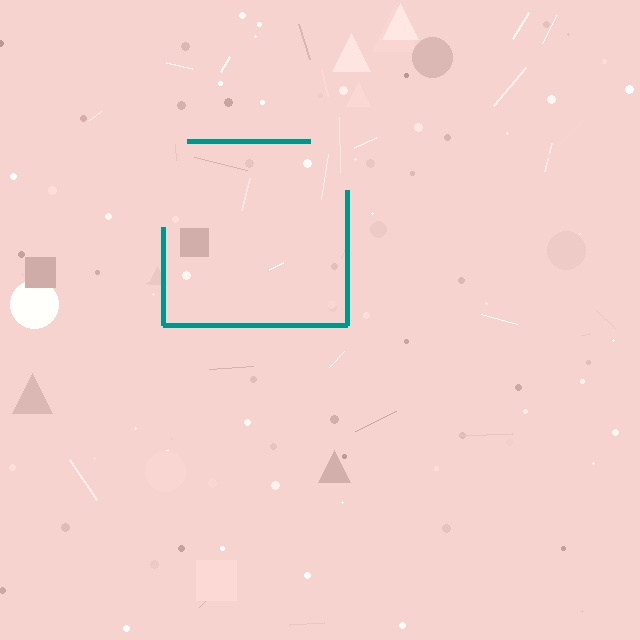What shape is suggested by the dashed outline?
The dashed outline suggests a square.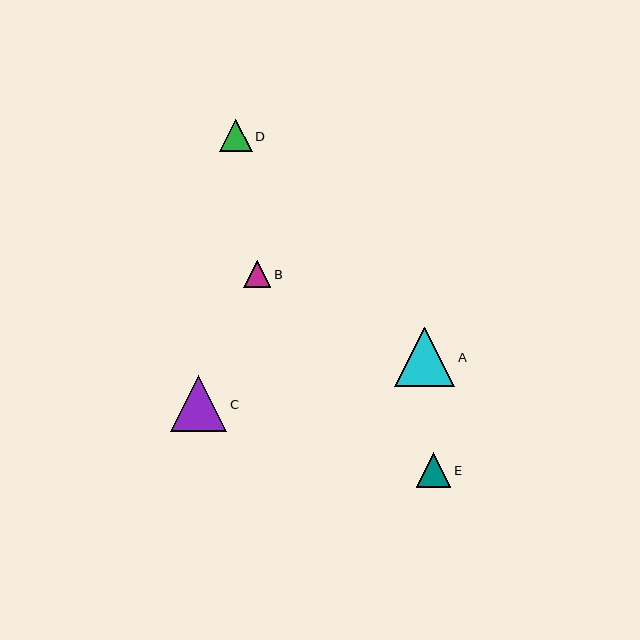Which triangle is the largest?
Triangle A is the largest with a size of approximately 60 pixels.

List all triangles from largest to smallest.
From largest to smallest: A, C, E, D, B.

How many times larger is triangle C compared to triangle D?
Triangle C is approximately 1.7 times the size of triangle D.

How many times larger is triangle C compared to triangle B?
Triangle C is approximately 2.1 times the size of triangle B.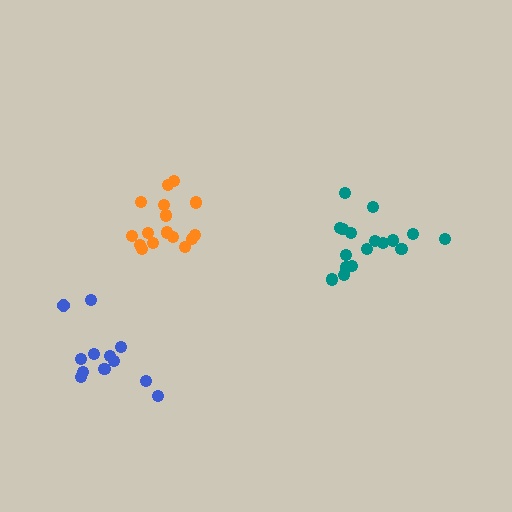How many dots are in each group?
Group 1: 16 dots, Group 2: 18 dots, Group 3: 12 dots (46 total).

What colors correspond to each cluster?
The clusters are colored: orange, teal, blue.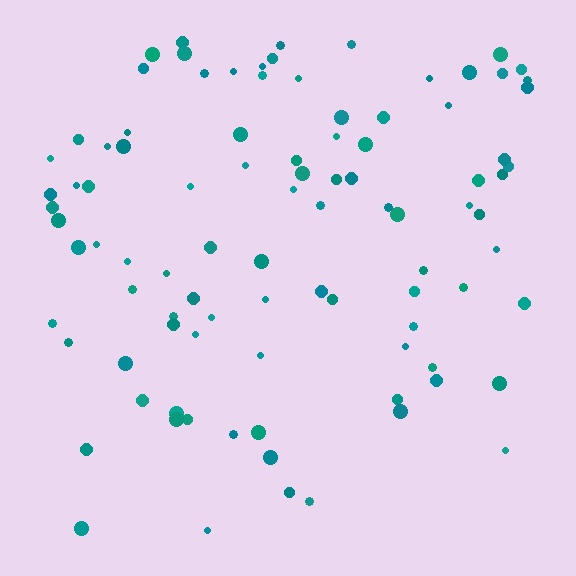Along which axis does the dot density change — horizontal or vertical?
Vertical.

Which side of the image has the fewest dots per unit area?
The bottom.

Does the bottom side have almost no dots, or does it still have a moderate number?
Still a moderate number, just noticeably fewer than the top.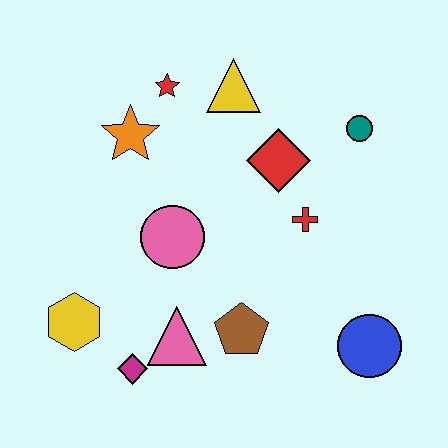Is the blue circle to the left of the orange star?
No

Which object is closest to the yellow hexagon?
The magenta diamond is closest to the yellow hexagon.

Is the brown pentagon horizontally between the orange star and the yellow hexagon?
No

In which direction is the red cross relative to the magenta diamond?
The red cross is to the right of the magenta diamond.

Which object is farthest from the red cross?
The yellow hexagon is farthest from the red cross.